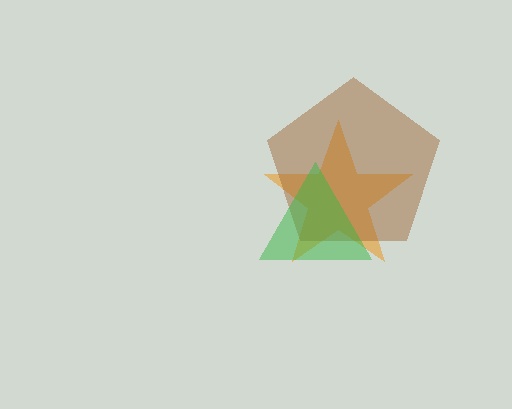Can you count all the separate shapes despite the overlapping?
Yes, there are 3 separate shapes.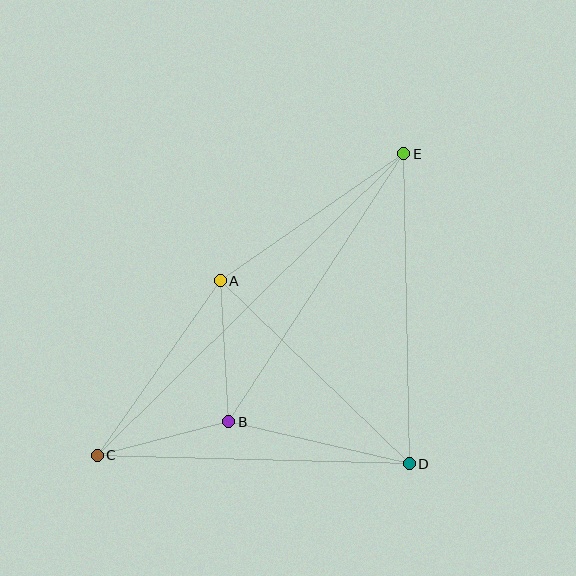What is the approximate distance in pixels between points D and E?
The distance between D and E is approximately 310 pixels.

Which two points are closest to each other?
Points B and C are closest to each other.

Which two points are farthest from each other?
Points C and E are farthest from each other.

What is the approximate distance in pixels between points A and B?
The distance between A and B is approximately 141 pixels.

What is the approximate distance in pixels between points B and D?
The distance between B and D is approximately 185 pixels.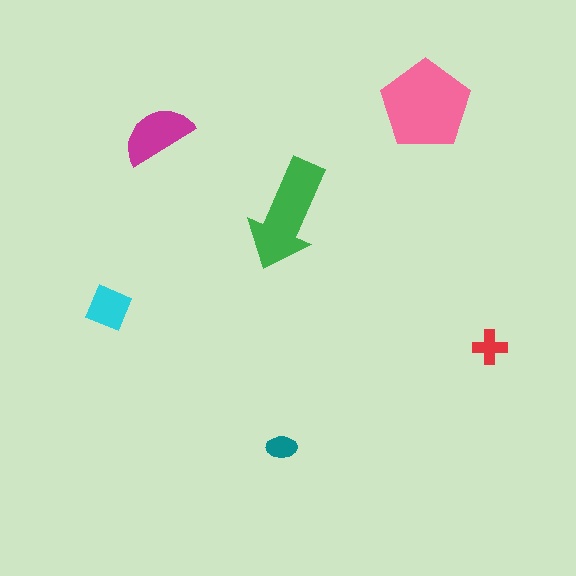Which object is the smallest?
The teal ellipse.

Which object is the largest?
The pink pentagon.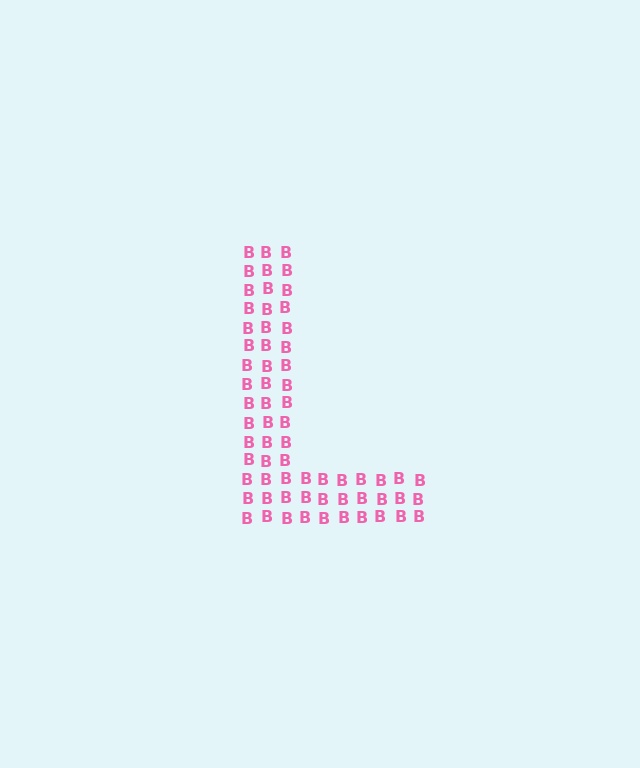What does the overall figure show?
The overall figure shows the letter L.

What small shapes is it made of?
It is made of small letter B's.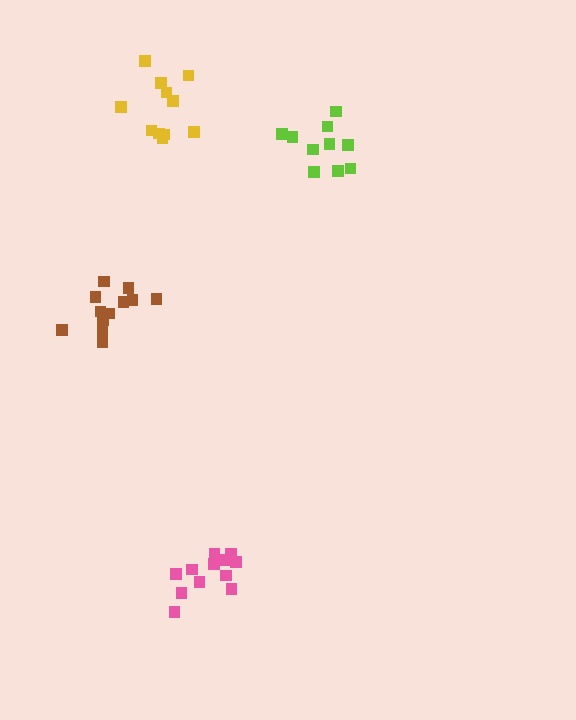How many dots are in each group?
Group 1: 12 dots, Group 2: 12 dots, Group 3: 10 dots, Group 4: 11 dots (45 total).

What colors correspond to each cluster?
The clusters are colored: brown, pink, lime, yellow.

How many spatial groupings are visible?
There are 4 spatial groupings.